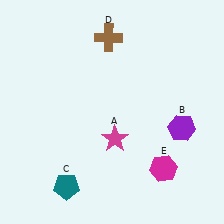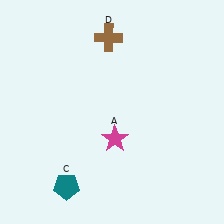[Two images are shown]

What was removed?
The purple hexagon (B), the magenta hexagon (E) were removed in Image 2.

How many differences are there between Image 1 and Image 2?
There are 2 differences between the two images.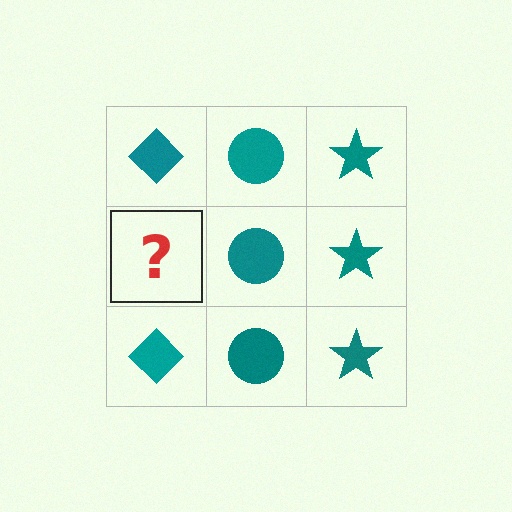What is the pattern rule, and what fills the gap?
The rule is that each column has a consistent shape. The gap should be filled with a teal diamond.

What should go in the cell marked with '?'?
The missing cell should contain a teal diamond.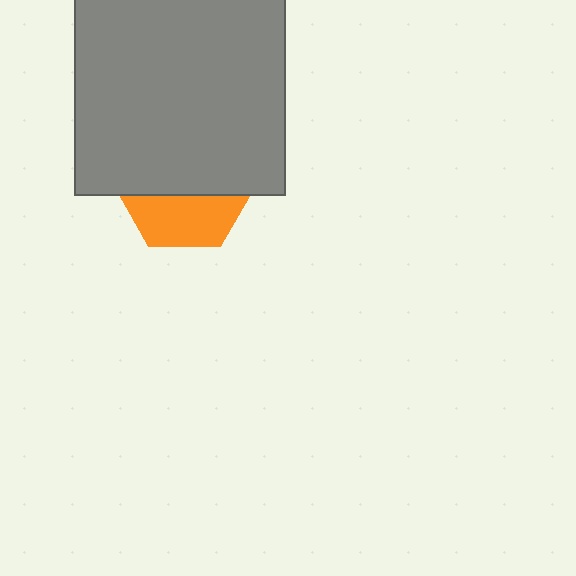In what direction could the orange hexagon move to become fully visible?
The orange hexagon could move down. That would shift it out from behind the gray square entirely.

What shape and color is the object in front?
The object in front is a gray square.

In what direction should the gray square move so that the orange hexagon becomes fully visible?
The gray square should move up. That is the shortest direction to clear the overlap and leave the orange hexagon fully visible.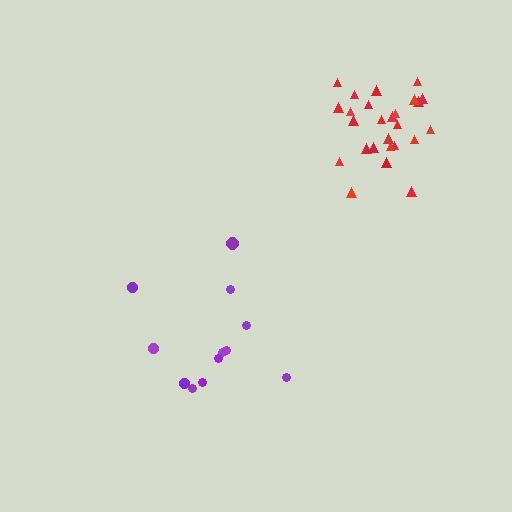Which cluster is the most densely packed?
Red.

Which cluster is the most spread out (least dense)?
Purple.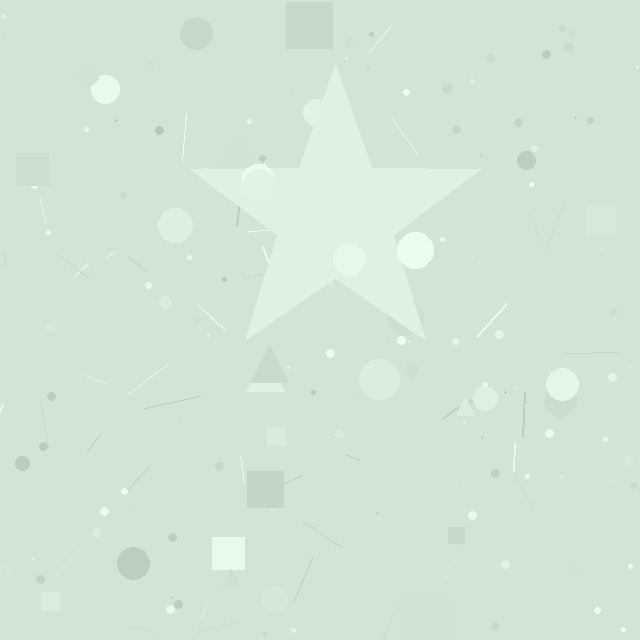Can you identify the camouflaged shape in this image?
The camouflaged shape is a star.